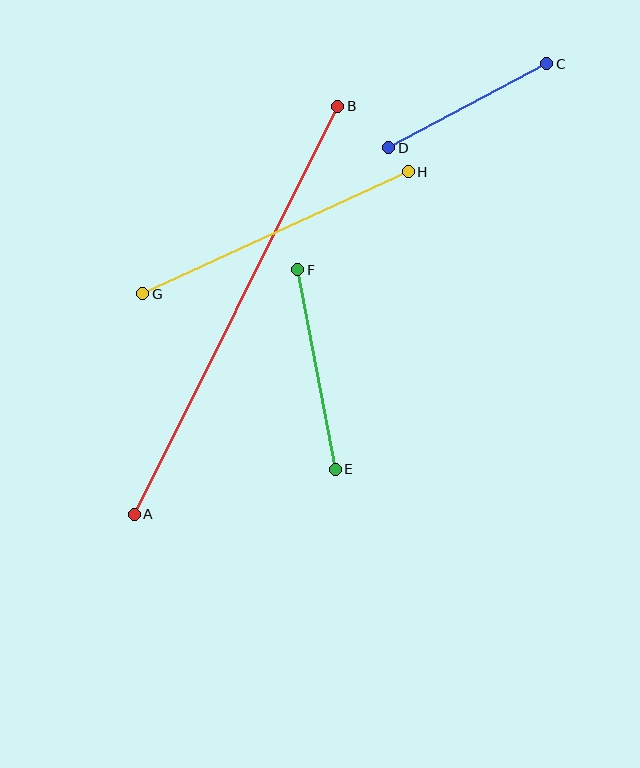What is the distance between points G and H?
The distance is approximately 292 pixels.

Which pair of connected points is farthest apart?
Points A and B are farthest apart.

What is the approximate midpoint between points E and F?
The midpoint is at approximately (317, 369) pixels.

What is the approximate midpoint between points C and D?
The midpoint is at approximately (468, 106) pixels.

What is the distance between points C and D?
The distance is approximately 179 pixels.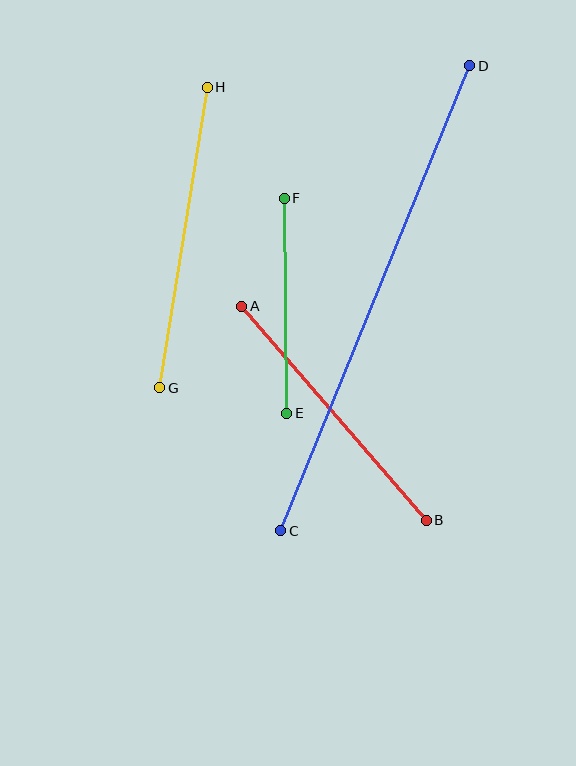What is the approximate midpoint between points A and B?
The midpoint is at approximately (334, 413) pixels.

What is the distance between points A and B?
The distance is approximately 283 pixels.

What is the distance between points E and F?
The distance is approximately 215 pixels.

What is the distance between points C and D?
The distance is approximately 502 pixels.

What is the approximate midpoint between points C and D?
The midpoint is at approximately (375, 298) pixels.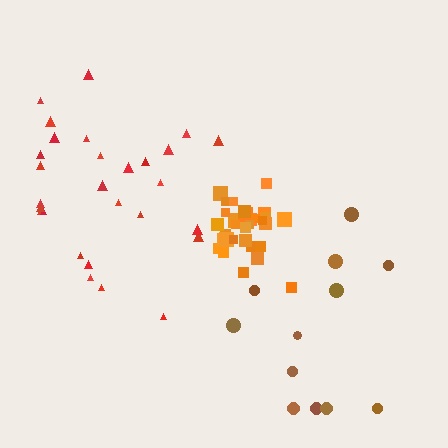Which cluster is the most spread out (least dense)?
Brown.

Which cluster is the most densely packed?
Orange.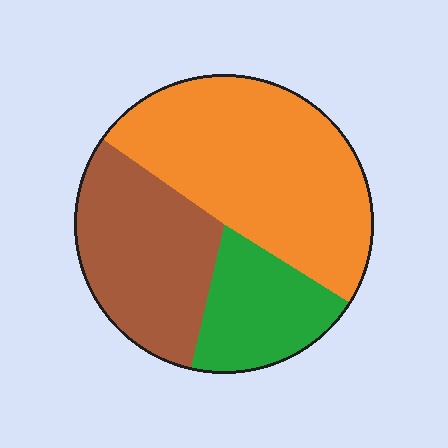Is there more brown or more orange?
Orange.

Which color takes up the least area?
Green, at roughly 20%.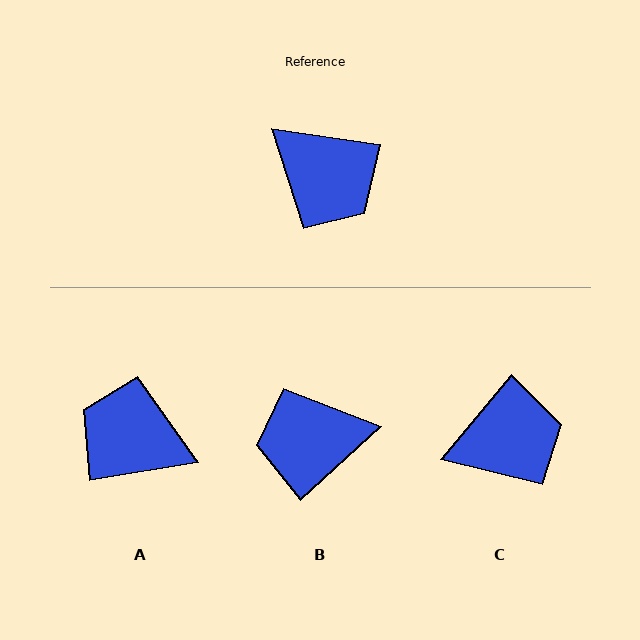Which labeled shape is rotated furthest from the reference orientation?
A, about 162 degrees away.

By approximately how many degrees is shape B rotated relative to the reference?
Approximately 129 degrees clockwise.